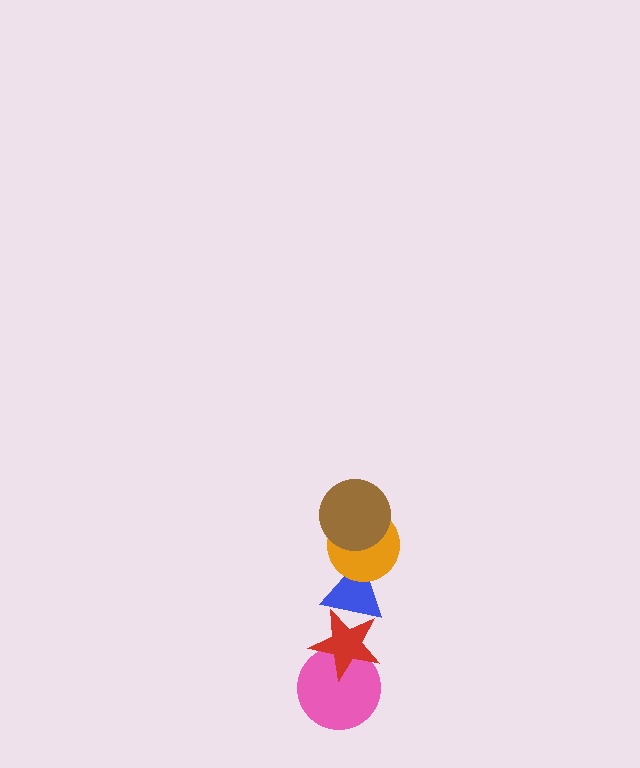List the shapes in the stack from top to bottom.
From top to bottom: the brown circle, the orange circle, the blue triangle, the red star, the pink circle.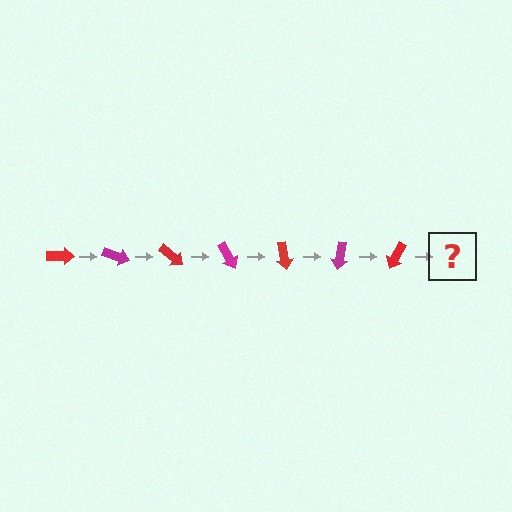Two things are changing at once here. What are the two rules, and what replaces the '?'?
The two rules are that it rotates 20 degrees each step and the color cycles through red and magenta. The '?' should be a magenta arrow, rotated 140 degrees from the start.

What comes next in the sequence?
The next element should be a magenta arrow, rotated 140 degrees from the start.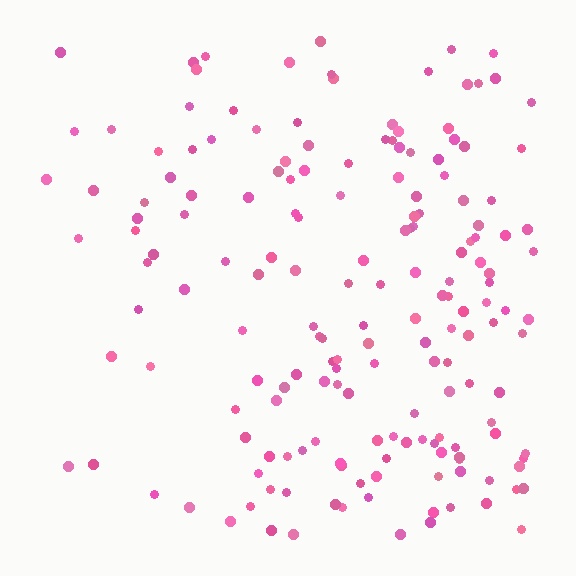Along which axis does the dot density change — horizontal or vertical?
Horizontal.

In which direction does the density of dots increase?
From left to right, with the right side densest.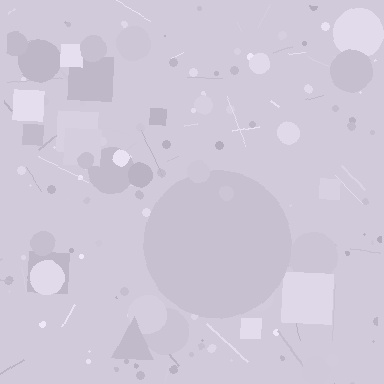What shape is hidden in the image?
A circle is hidden in the image.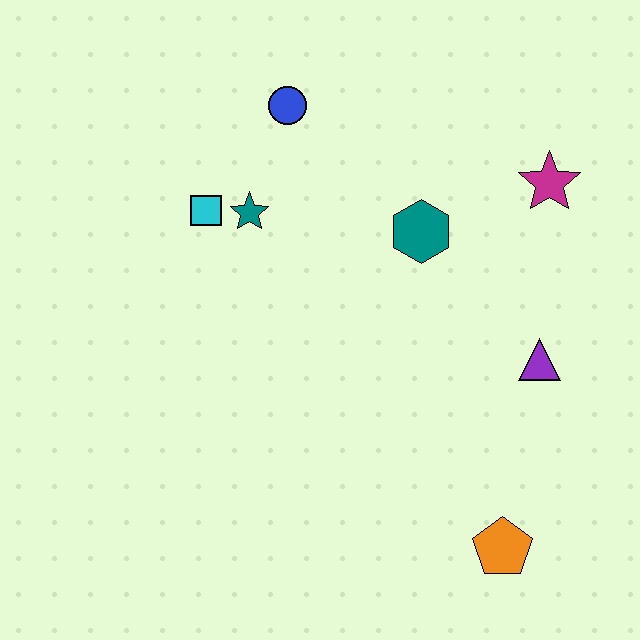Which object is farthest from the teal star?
The orange pentagon is farthest from the teal star.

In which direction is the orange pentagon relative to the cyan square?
The orange pentagon is below the cyan square.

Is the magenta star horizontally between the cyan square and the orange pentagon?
No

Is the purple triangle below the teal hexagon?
Yes